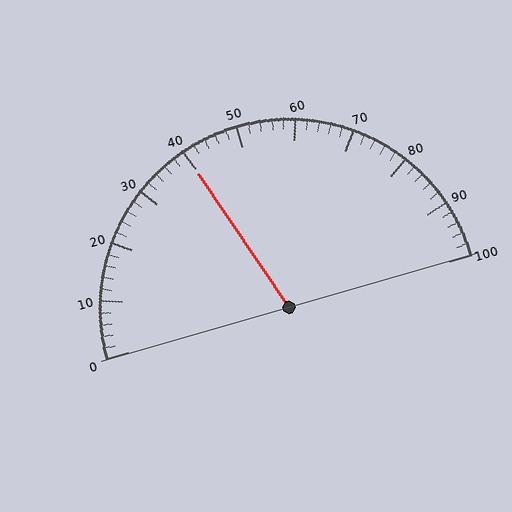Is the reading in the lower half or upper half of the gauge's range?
The reading is in the lower half of the range (0 to 100).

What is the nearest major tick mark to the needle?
The nearest major tick mark is 40.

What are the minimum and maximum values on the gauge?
The gauge ranges from 0 to 100.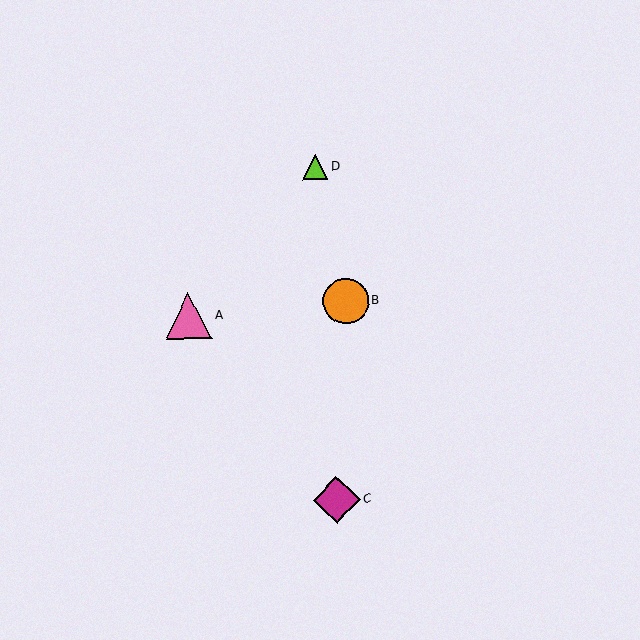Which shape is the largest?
The pink triangle (labeled A) is the largest.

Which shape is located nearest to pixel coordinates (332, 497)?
The magenta diamond (labeled C) at (337, 500) is nearest to that location.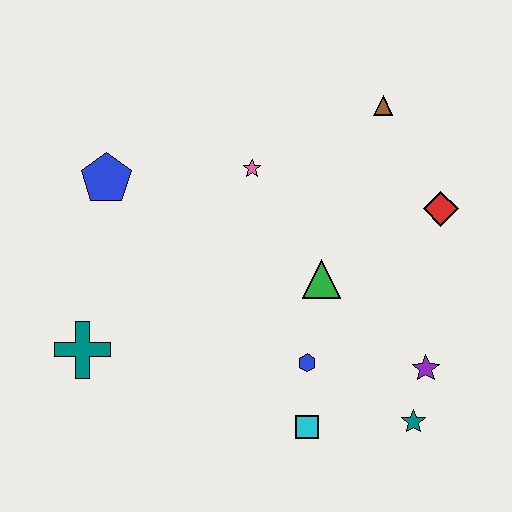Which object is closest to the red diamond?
The brown triangle is closest to the red diamond.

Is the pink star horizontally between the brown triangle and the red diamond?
No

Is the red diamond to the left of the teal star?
No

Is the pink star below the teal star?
No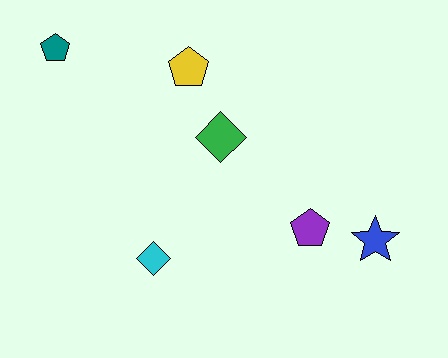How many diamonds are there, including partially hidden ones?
There are 2 diamonds.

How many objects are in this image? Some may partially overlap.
There are 6 objects.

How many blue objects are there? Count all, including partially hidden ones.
There is 1 blue object.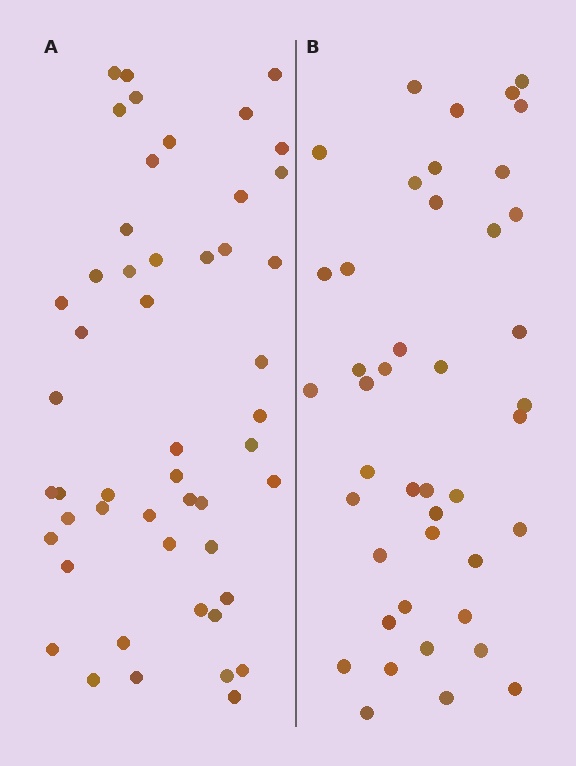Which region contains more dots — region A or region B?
Region A (the left region) has more dots.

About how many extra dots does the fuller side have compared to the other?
Region A has roughly 8 or so more dots than region B.